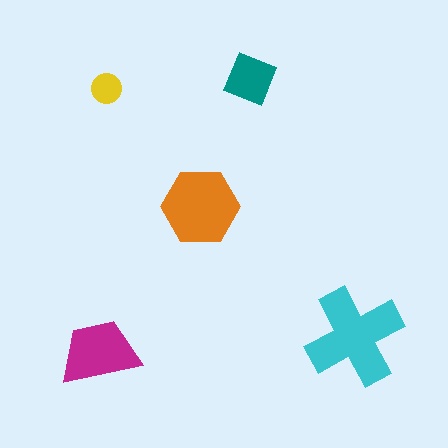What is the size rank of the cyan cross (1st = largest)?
1st.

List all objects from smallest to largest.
The yellow circle, the teal diamond, the magenta trapezoid, the orange hexagon, the cyan cross.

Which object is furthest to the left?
The magenta trapezoid is leftmost.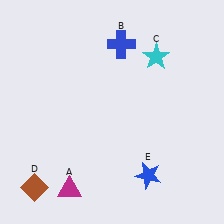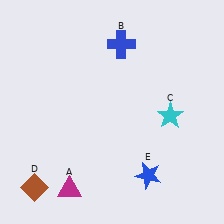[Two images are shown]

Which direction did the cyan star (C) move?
The cyan star (C) moved down.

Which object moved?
The cyan star (C) moved down.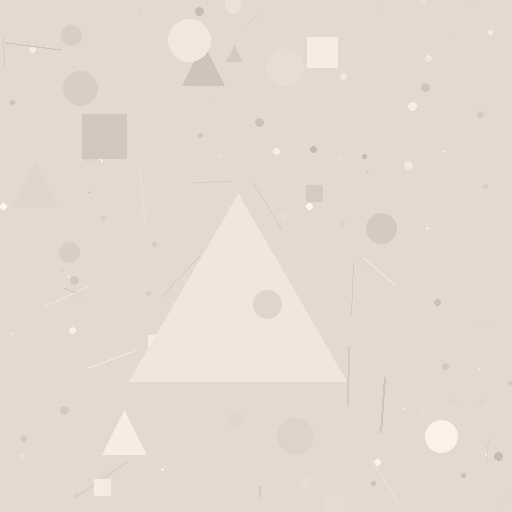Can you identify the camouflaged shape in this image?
The camouflaged shape is a triangle.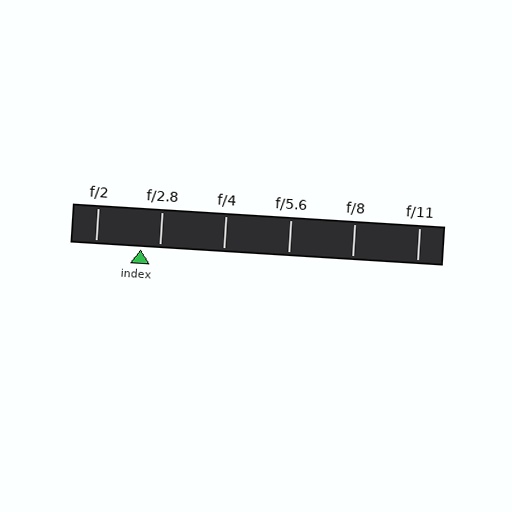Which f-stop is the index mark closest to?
The index mark is closest to f/2.8.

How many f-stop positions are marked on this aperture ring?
There are 6 f-stop positions marked.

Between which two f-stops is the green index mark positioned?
The index mark is between f/2 and f/2.8.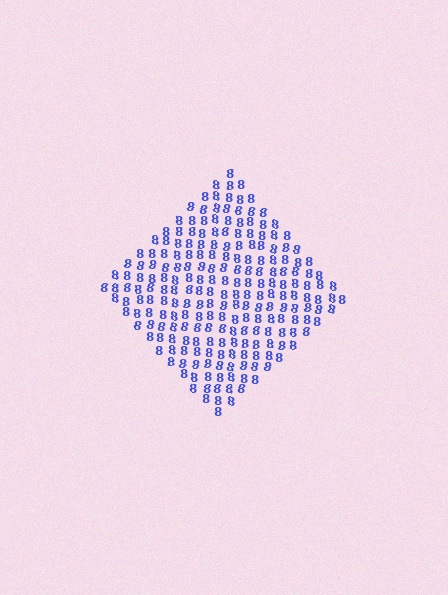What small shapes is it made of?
It is made of small digit 8's.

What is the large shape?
The large shape is a diamond.